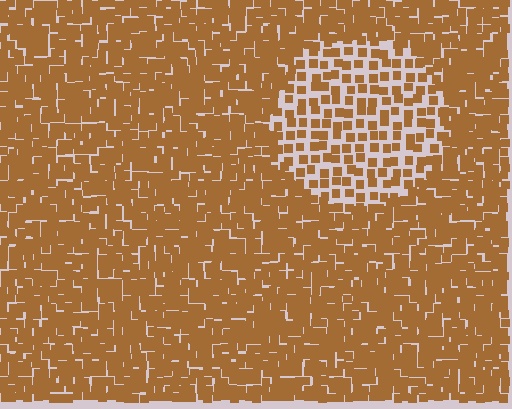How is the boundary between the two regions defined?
The boundary is defined by a change in element density (approximately 2.1x ratio). All elements are the same color, size, and shape.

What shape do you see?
I see a circle.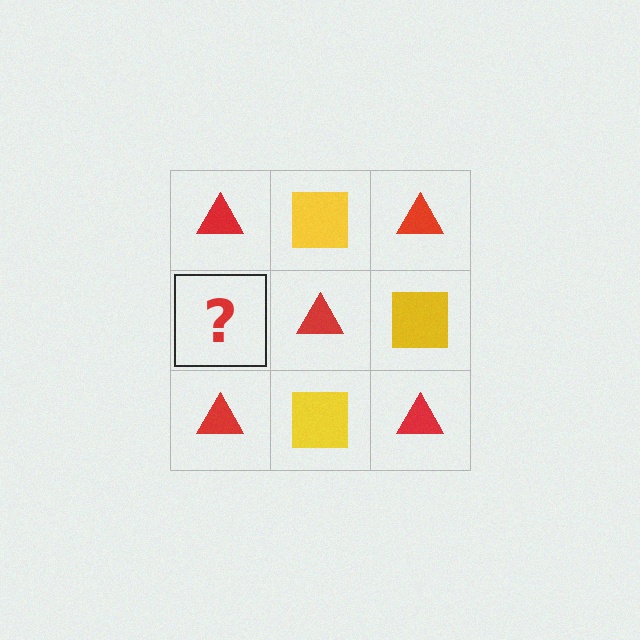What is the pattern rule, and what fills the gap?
The rule is that it alternates red triangle and yellow square in a checkerboard pattern. The gap should be filled with a yellow square.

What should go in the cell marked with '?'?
The missing cell should contain a yellow square.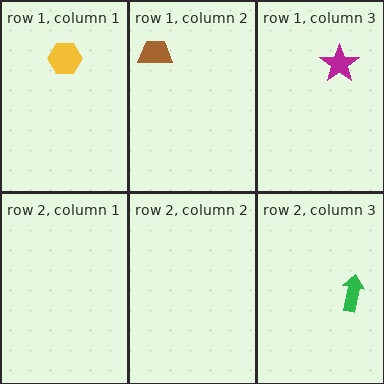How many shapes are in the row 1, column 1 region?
1.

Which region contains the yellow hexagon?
The row 1, column 1 region.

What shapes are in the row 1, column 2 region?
The brown trapezoid.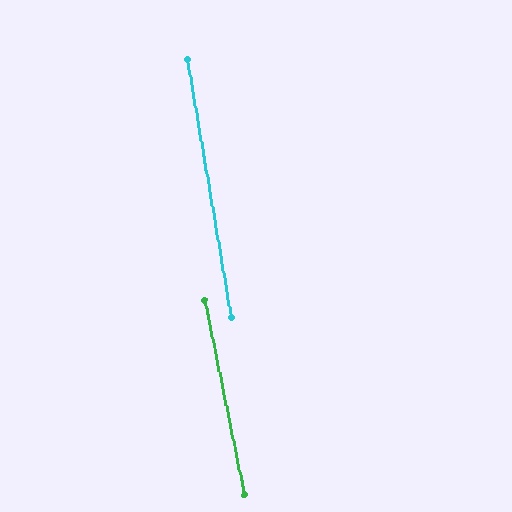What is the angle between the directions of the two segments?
Approximately 2 degrees.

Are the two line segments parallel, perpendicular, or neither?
Parallel — their directions differ by only 2.0°.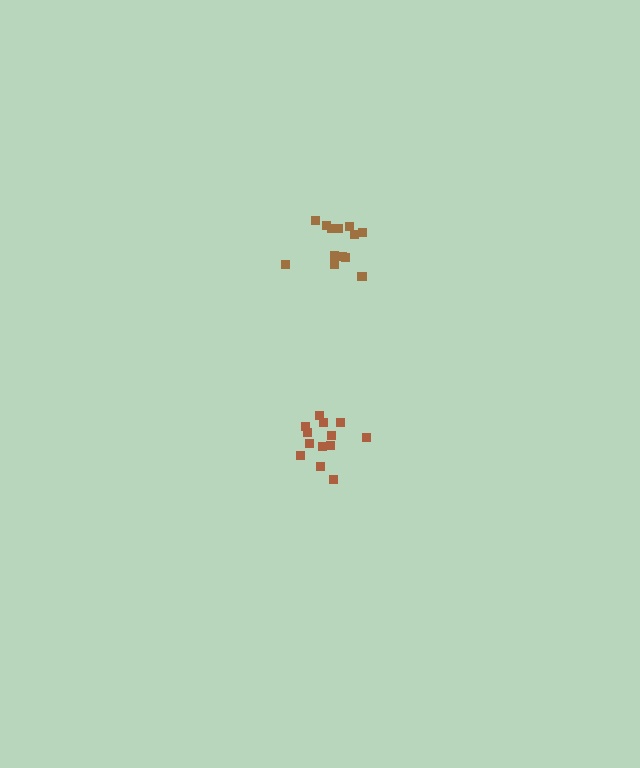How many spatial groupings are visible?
There are 2 spatial groupings.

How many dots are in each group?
Group 1: 13 dots, Group 2: 13 dots (26 total).